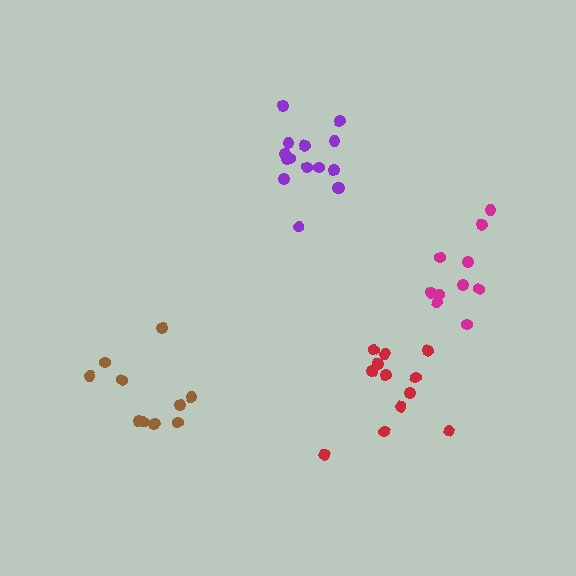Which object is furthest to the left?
The brown cluster is leftmost.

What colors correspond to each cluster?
The clusters are colored: brown, red, purple, magenta.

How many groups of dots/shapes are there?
There are 4 groups.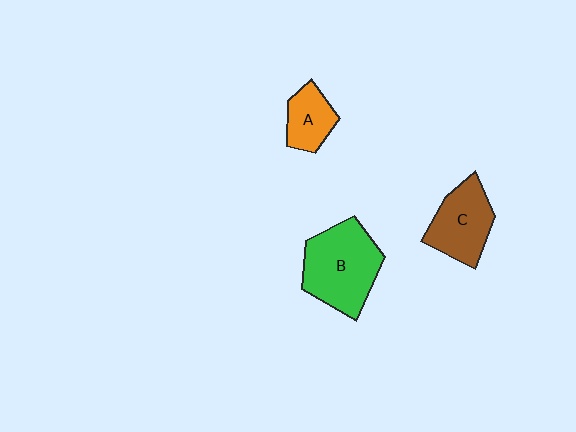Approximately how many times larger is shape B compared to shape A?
Approximately 2.2 times.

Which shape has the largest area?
Shape B (green).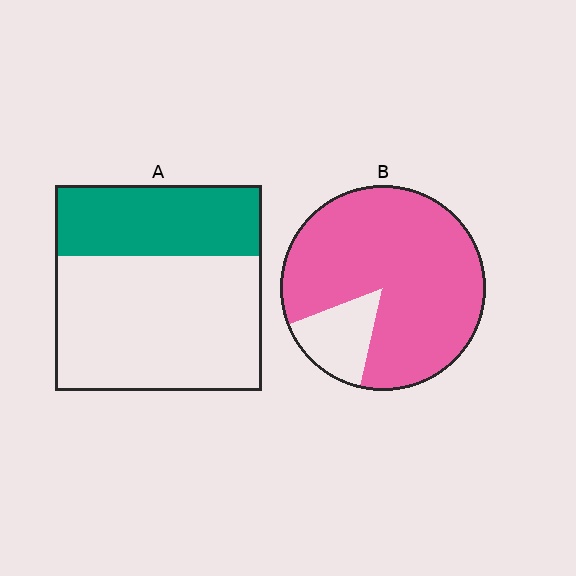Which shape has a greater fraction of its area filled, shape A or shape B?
Shape B.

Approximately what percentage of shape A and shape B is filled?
A is approximately 35% and B is approximately 85%.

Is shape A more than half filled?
No.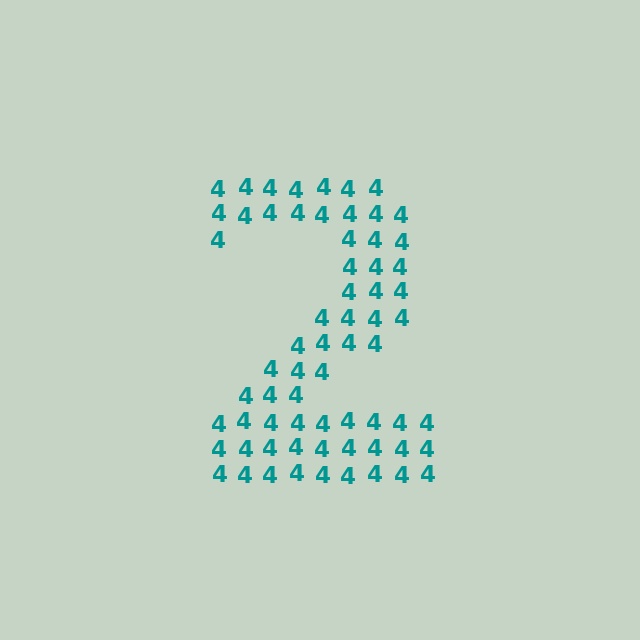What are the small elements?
The small elements are digit 4's.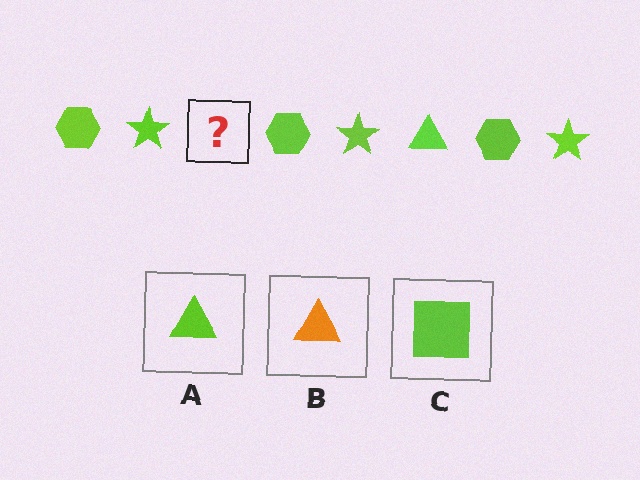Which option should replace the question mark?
Option A.